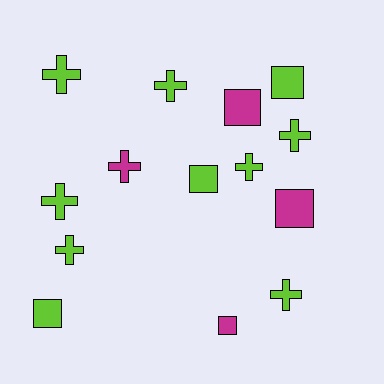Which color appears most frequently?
Lime, with 10 objects.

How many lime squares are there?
There are 3 lime squares.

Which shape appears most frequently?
Cross, with 8 objects.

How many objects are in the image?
There are 14 objects.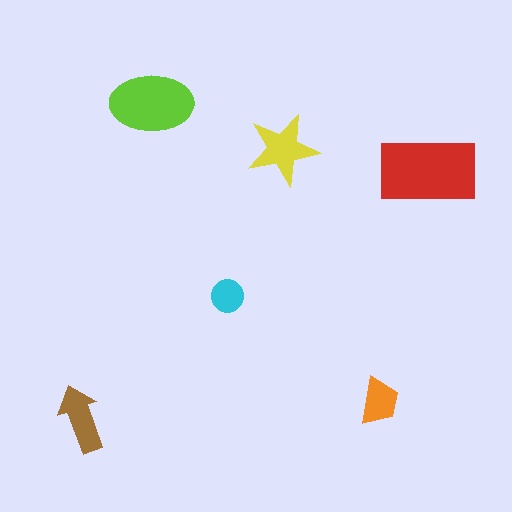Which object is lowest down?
The brown arrow is bottommost.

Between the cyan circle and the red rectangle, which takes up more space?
The red rectangle.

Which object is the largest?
The red rectangle.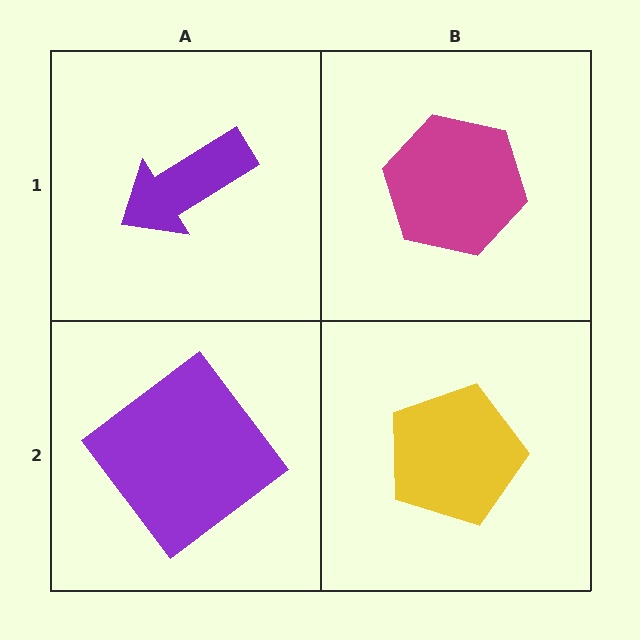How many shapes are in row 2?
2 shapes.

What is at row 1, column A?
A purple arrow.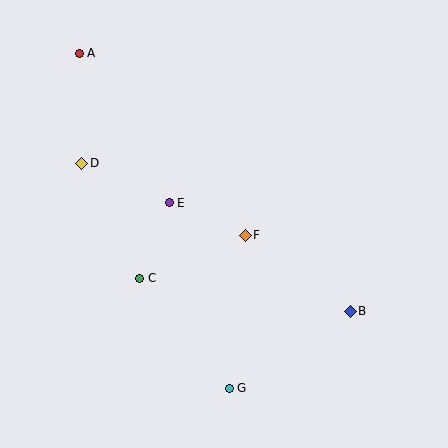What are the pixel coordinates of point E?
Point E is at (169, 203).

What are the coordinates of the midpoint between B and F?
The midpoint between B and F is at (298, 273).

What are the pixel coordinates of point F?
Point F is at (245, 235).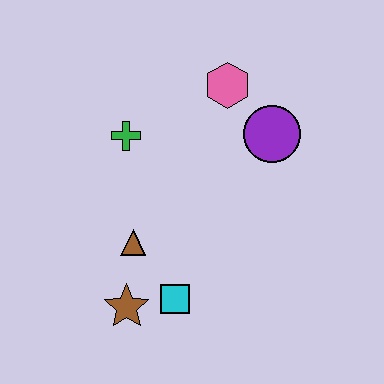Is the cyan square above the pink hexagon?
No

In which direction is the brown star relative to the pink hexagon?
The brown star is below the pink hexagon.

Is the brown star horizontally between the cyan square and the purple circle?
No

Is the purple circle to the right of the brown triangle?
Yes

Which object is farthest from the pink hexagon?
The brown star is farthest from the pink hexagon.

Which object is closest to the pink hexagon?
The purple circle is closest to the pink hexagon.